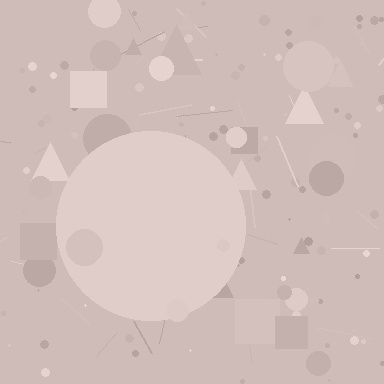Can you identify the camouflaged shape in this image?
The camouflaged shape is a circle.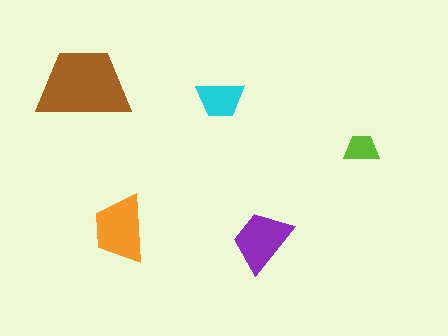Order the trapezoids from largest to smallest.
the brown one, the orange one, the purple one, the cyan one, the lime one.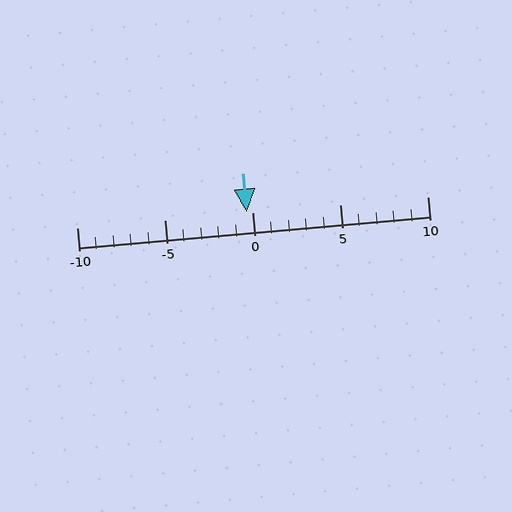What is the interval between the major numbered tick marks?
The major tick marks are spaced 5 units apart.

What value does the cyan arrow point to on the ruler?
The cyan arrow points to approximately 0.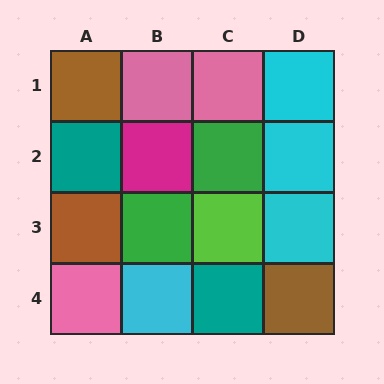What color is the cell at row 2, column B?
Magenta.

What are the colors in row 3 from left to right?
Brown, green, lime, cyan.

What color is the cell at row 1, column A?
Brown.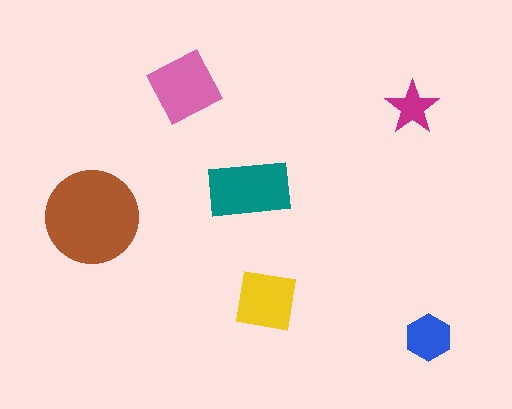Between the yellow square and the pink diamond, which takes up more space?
The pink diamond.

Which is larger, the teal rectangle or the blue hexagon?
The teal rectangle.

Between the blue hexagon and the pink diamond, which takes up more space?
The pink diamond.